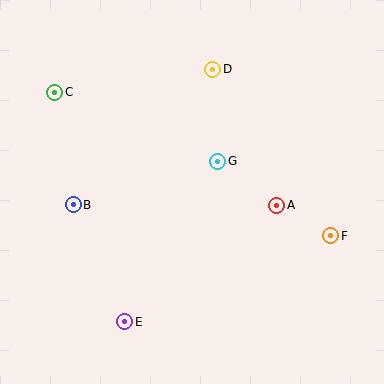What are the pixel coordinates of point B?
Point B is at (73, 205).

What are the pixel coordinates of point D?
Point D is at (213, 69).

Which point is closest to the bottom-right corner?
Point F is closest to the bottom-right corner.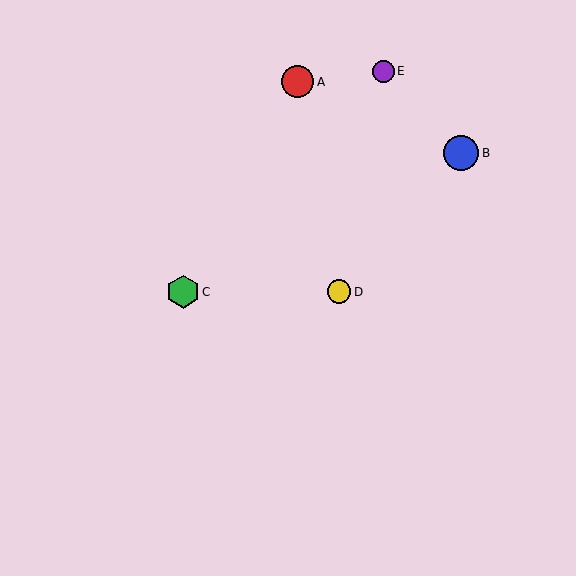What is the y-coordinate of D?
Object D is at y≈292.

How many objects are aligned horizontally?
2 objects (C, D) are aligned horizontally.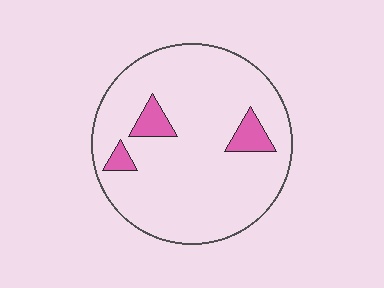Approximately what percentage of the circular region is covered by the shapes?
Approximately 10%.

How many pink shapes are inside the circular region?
3.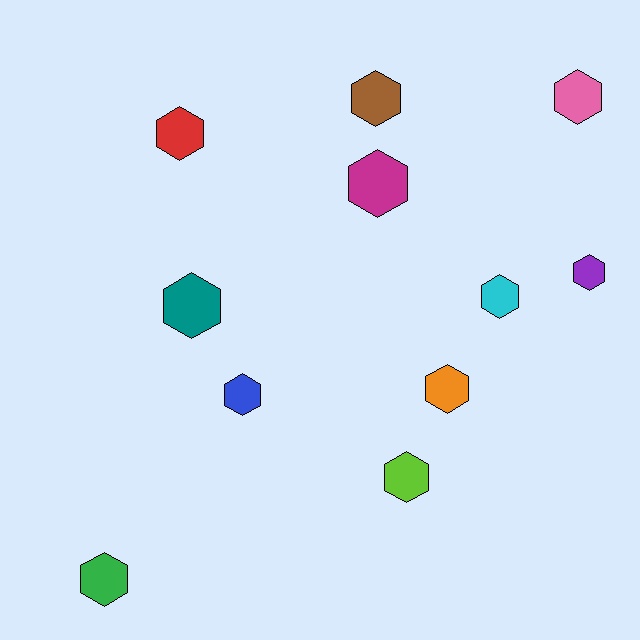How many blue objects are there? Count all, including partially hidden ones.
There is 1 blue object.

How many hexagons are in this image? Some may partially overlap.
There are 11 hexagons.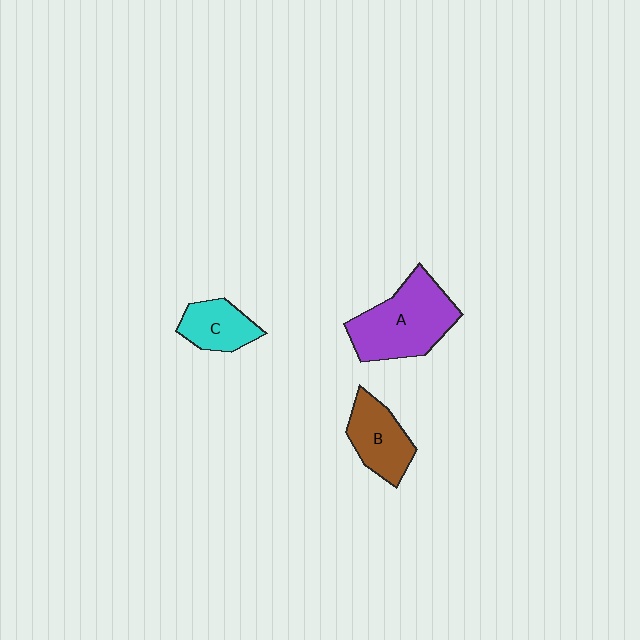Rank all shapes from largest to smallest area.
From largest to smallest: A (purple), B (brown), C (cyan).